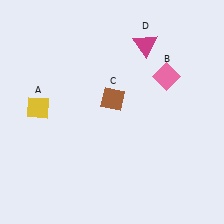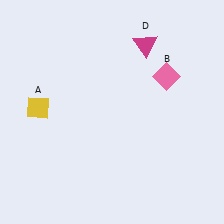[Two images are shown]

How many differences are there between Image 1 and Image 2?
There is 1 difference between the two images.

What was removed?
The brown diamond (C) was removed in Image 2.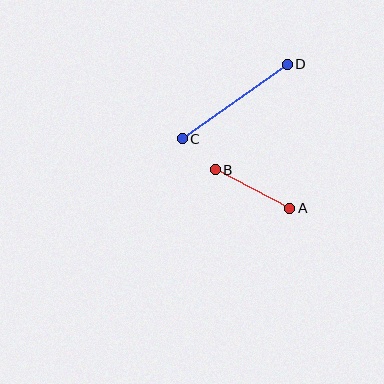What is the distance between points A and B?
The distance is approximately 84 pixels.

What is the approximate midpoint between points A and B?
The midpoint is at approximately (253, 189) pixels.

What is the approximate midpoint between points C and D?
The midpoint is at approximately (235, 101) pixels.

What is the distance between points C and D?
The distance is approximately 128 pixels.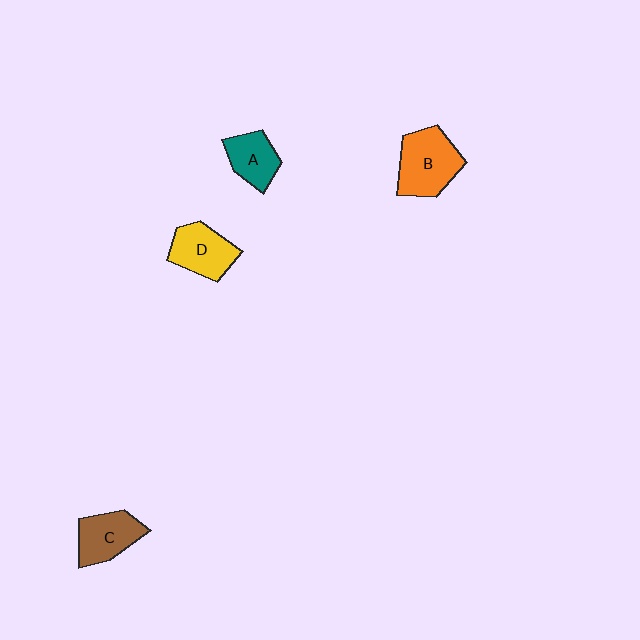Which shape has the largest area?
Shape B (orange).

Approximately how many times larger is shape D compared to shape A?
Approximately 1.2 times.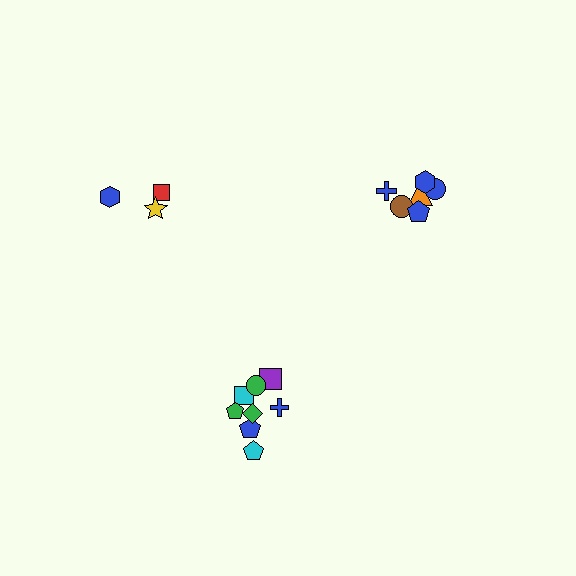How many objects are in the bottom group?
There are 8 objects.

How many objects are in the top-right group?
There are 6 objects.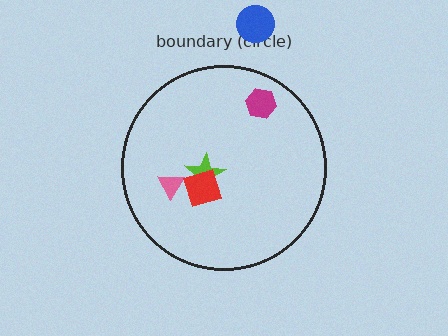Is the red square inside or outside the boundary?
Inside.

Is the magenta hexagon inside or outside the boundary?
Inside.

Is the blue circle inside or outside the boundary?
Outside.